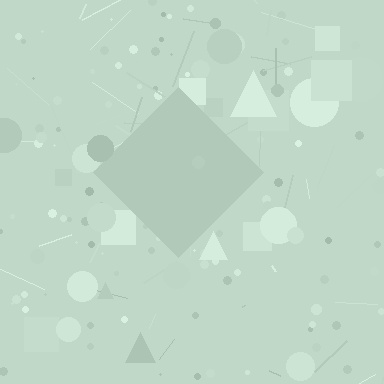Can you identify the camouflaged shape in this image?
The camouflaged shape is a diamond.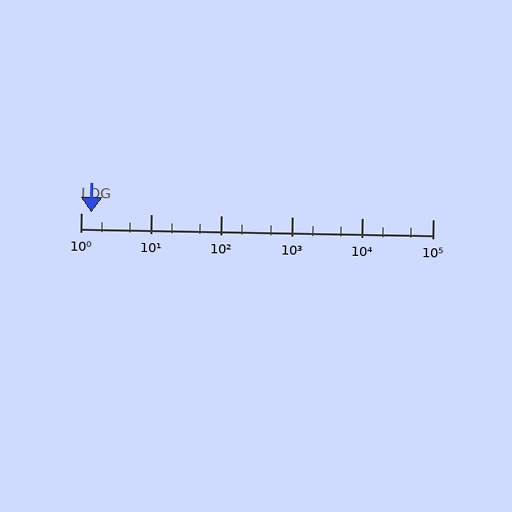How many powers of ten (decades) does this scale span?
The scale spans 5 decades, from 1 to 100000.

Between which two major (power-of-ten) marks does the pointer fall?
The pointer is between 1 and 10.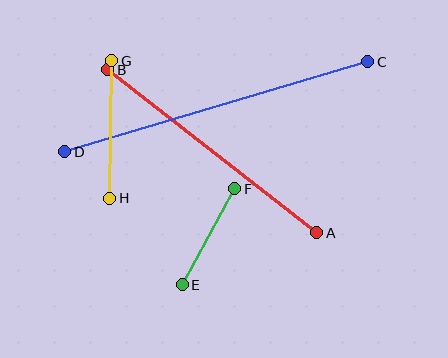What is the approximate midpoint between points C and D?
The midpoint is at approximately (216, 107) pixels.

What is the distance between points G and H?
The distance is approximately 137 pixels.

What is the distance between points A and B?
The distance is approximately 265 pixels.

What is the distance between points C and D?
The distance is approximately 316 pixels.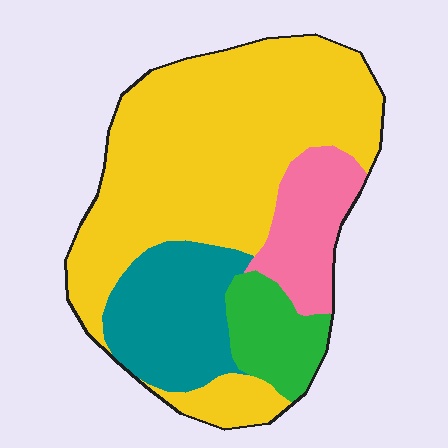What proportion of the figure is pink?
Pink covers about 15% of the figure.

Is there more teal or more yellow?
Yellow.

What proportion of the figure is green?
Green takes up about one tenth (1/10) of the figure.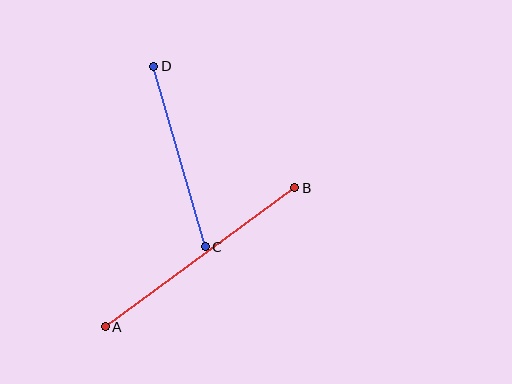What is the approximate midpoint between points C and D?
The midpoint is at approximately (180, 157) pixels.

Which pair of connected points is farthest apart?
Points A and B are farthest apart.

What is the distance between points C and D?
The distance is approximately 188 pixels.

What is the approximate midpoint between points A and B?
The midpoint is at approximately (200, 257) pixels.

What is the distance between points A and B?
The distance is approximately 235 pixels.